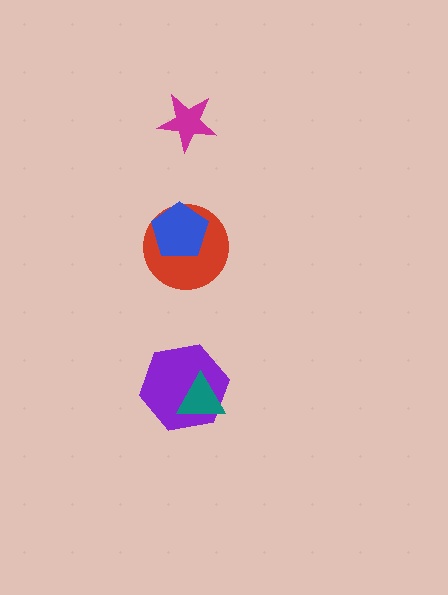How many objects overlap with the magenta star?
0 objects overlap with the magenta star.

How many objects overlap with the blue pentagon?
1 object overlaps with the blue pentagon.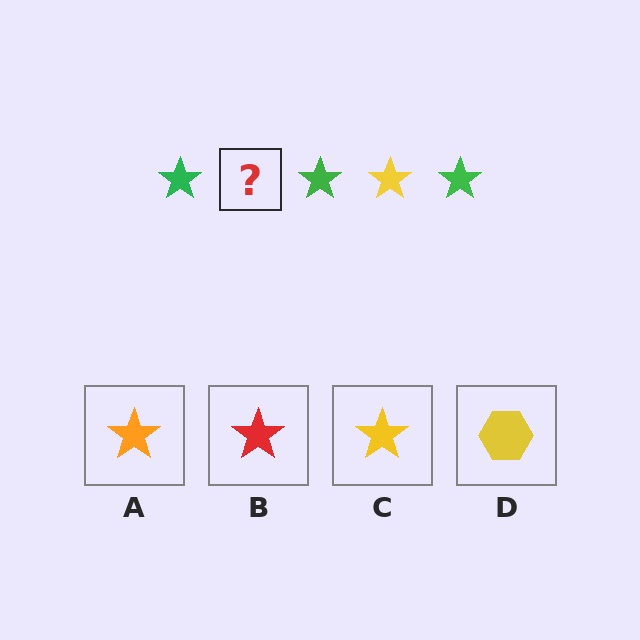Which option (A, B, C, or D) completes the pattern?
C.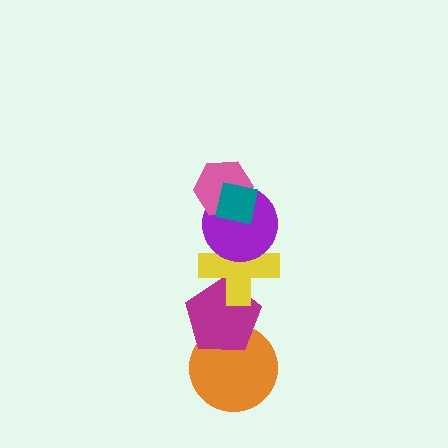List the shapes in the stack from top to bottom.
From top to bottom: the teal square, the pink hexagon, the purple circle, the yellow cross, the magenta pentagon, the orange circle.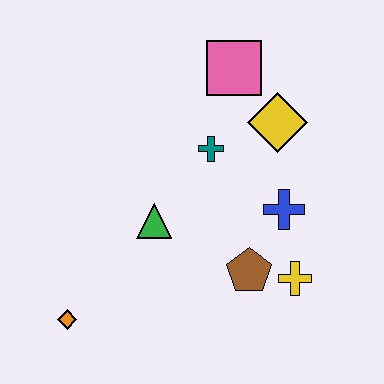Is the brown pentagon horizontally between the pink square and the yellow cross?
Yes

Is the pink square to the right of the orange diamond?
Yes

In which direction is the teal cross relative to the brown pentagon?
The teal cross is above the brown pentagon.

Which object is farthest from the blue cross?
The orange diamond is farthest from the blue cross.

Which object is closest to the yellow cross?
The brown pentagon is closest to the yellow cross.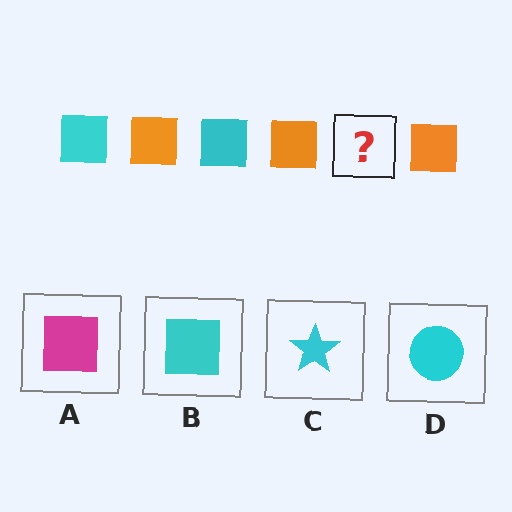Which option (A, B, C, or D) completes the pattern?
B.